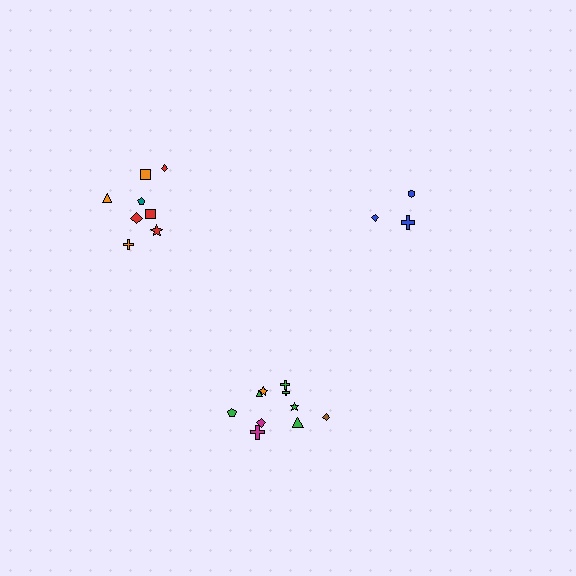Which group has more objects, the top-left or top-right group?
The top-left group.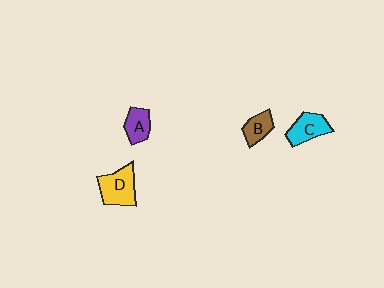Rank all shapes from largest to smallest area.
From largest to smallest: D (yellow), C (cyan), A (purple), B (brown).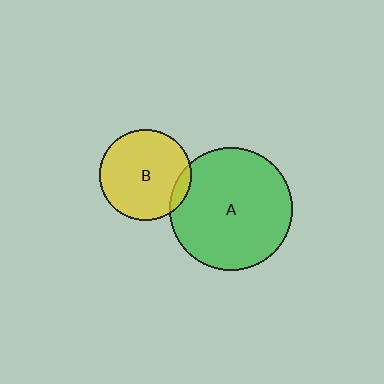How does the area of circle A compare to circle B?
Approximately 1.8 times.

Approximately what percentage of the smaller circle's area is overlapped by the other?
Approximately 10%.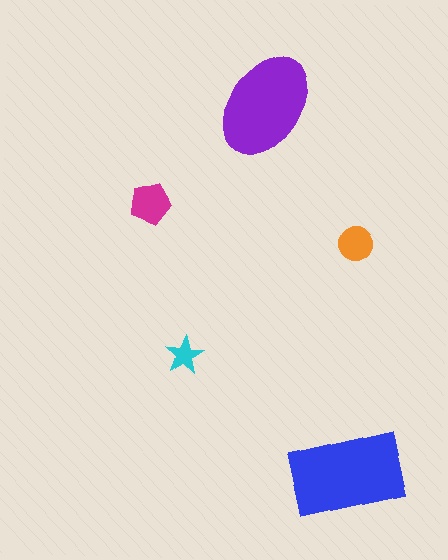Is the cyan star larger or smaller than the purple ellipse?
Smaller.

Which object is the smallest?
The cyan star.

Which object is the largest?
The blue rectangle.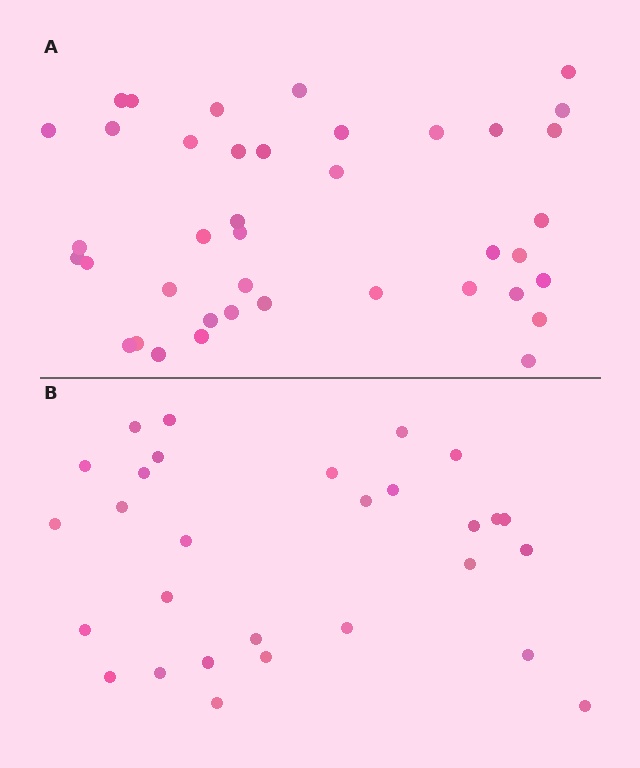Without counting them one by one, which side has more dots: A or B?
Region A (the top region) has more dots.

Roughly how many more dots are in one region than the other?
Region A has roughly 12 or so more dots than region B.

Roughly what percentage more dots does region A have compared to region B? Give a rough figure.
About 40% more.